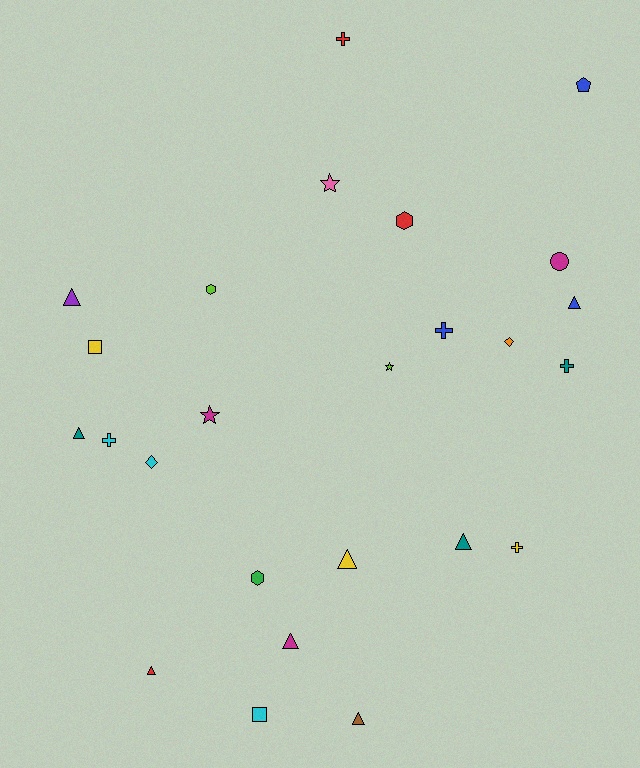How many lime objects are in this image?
There are 2 lime objects.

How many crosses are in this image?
There are 5 crosses.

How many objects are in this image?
There are 25 objects.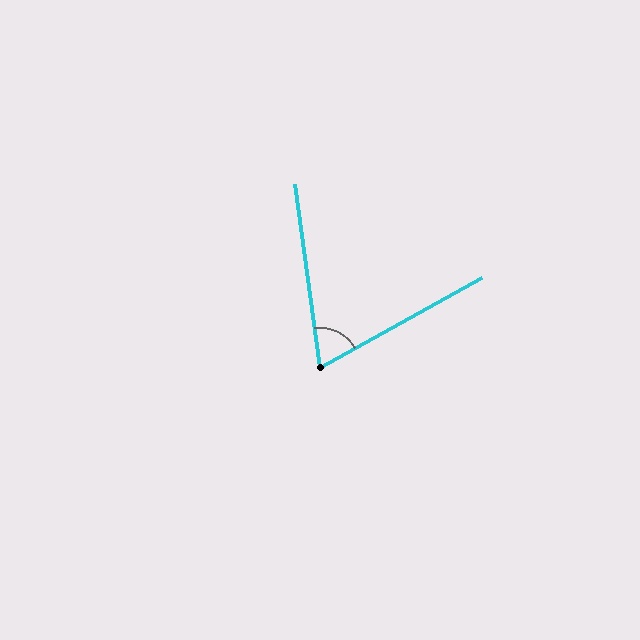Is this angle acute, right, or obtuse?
It is acute.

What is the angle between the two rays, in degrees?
Approximately 69 degrees.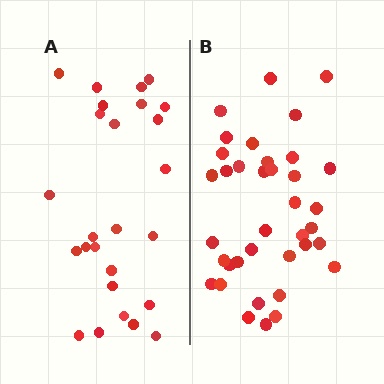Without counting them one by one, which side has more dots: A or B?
Region B (the right region) has more dots.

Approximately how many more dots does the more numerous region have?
Region B has roughly 12 or so more dots than region A.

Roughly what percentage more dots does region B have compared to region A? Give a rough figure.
About 40% more.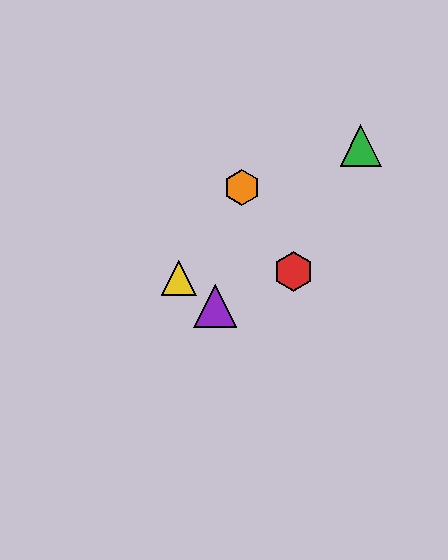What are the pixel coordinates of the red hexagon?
The red hexagon is at (294, 272).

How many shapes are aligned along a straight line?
3 shapes (the blue triangle, the yellow triangle, the purple triangle) are aligned along a straight line.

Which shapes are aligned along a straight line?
The blue triangle, the yellow triangle, the purple triangle are aligned along a straight line.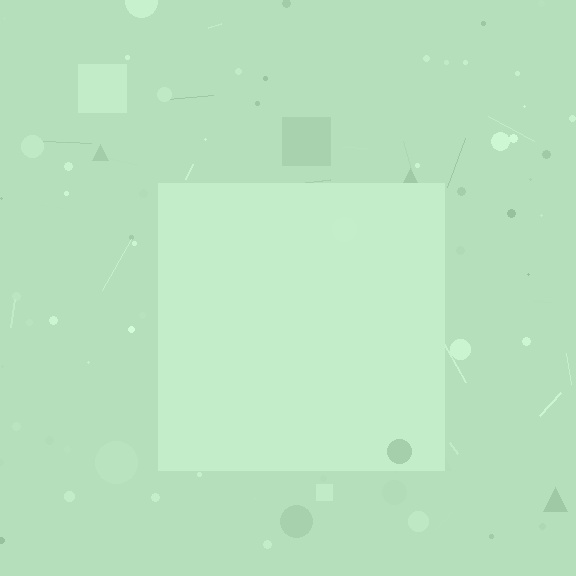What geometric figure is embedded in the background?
A square is embedded in the background.